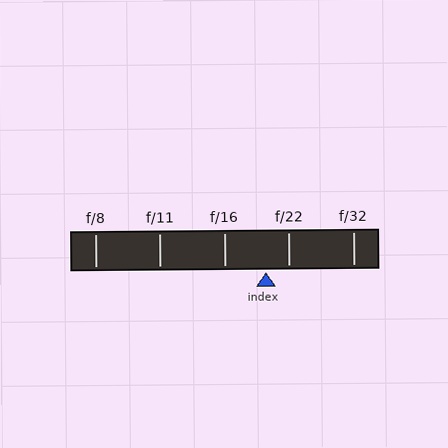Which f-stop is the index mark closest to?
The index mark is closest to f/22.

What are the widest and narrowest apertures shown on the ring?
The widest aperture shown is f/8 and the narrowest is f/32.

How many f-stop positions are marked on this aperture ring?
There are 5 f-stop positions marked.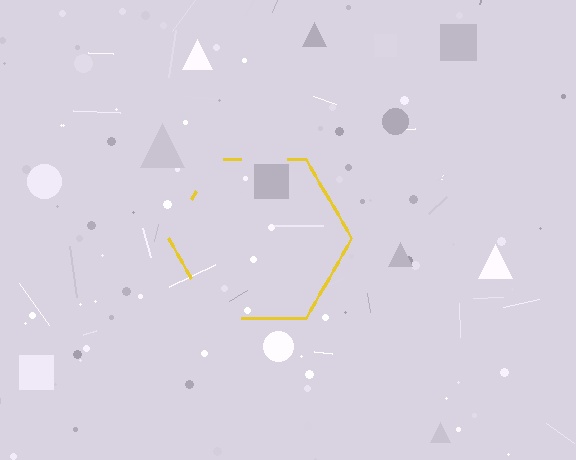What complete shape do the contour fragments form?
The contour fragments form a hexagon.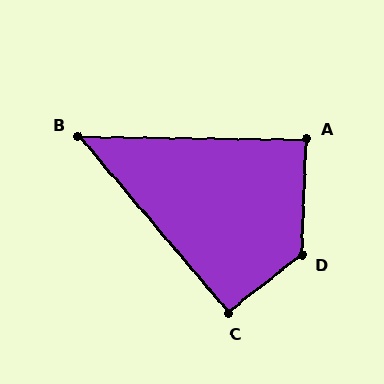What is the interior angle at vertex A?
Approximately 88 degrees (approximately right).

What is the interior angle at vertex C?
Approximately 92 degrees (approximately right).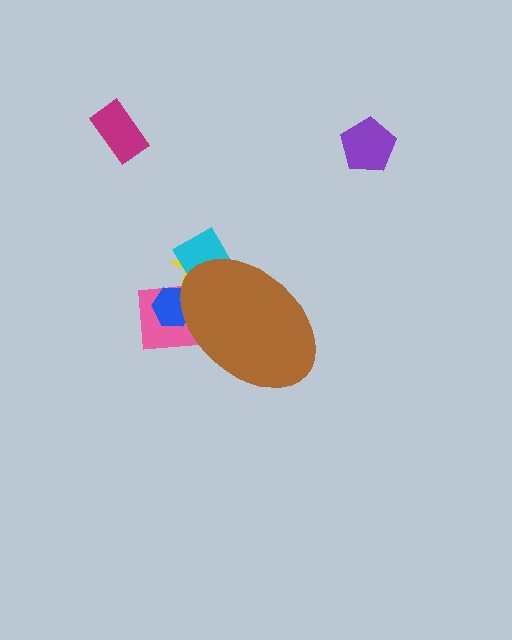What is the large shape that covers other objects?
A brown ellipse.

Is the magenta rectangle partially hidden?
No, the magenta rectangle is fully visible.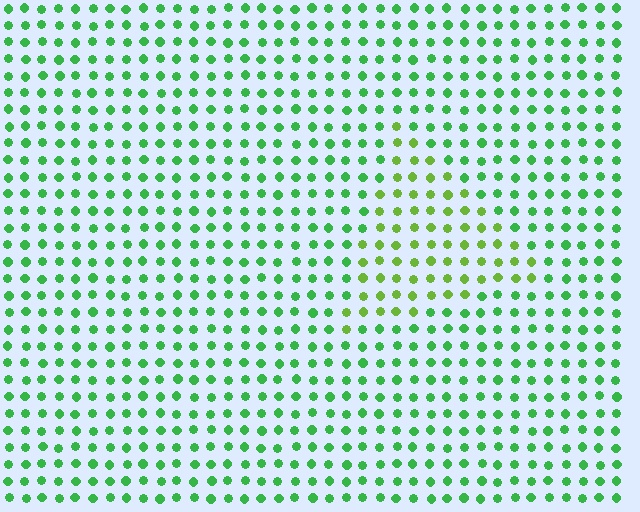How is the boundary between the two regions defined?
The boundary is defined purely by a slight shift in hue (about 32 degrees). Spacing, size, and orientation are identical on both sides.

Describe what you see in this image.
The image is filled with small green elements in a uniform arrangement. A triangle-shaped region is visible where the elements are tinted to a slightly different hue, forming a subtle color boundary.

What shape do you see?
I see a triangle.